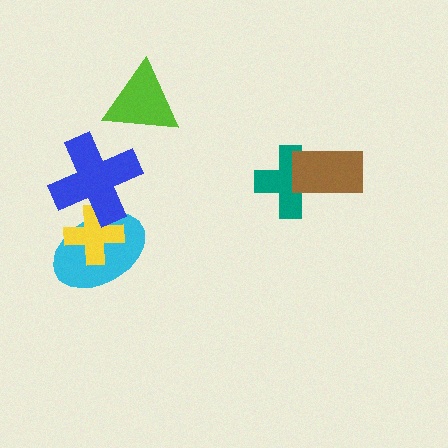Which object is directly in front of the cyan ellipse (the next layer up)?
The yellow cross is directly in front of the cyan ellipse.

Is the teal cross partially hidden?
Yes, it is partially covered by another shape.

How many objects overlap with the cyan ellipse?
2 objects overlap with the cyan ellipse.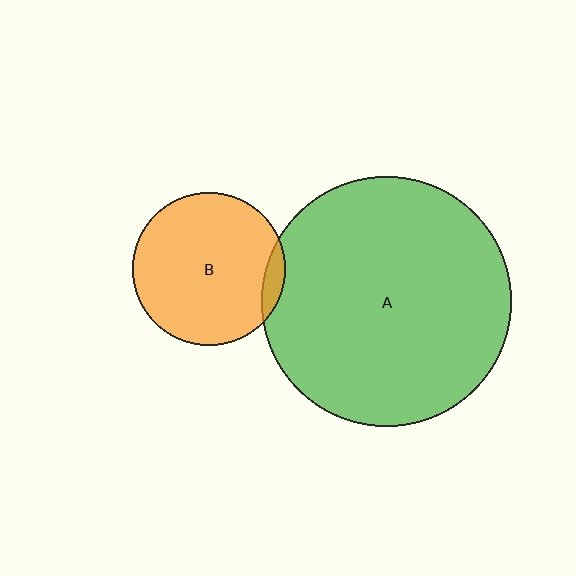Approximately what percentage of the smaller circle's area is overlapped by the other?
Approximately 5%.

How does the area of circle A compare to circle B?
Approximately 2.7 times.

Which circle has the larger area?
Circle A (green).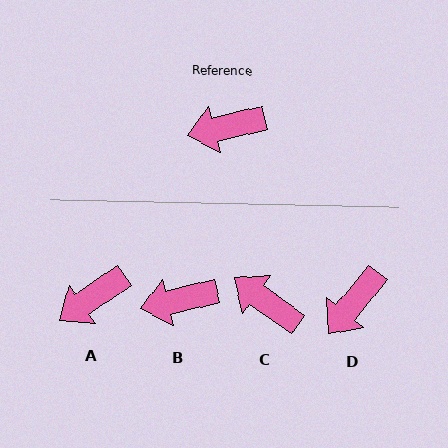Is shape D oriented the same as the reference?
No, it is off by about 37 degrees.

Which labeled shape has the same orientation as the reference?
B.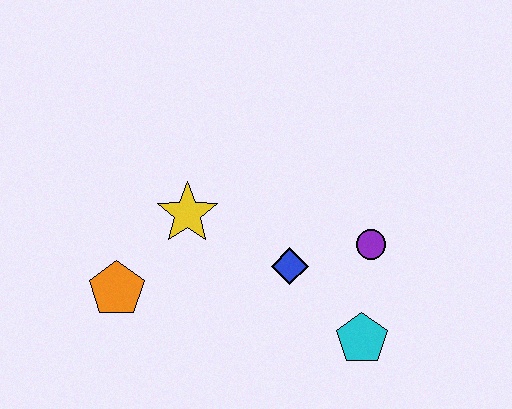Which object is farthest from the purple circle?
The orange pentagon is farthest from the purple circle.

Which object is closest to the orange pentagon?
The yellow star is closest to the orange pentagon.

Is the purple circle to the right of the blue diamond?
Yes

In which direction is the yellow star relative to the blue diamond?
The yellow star is to the left of the blue diamond.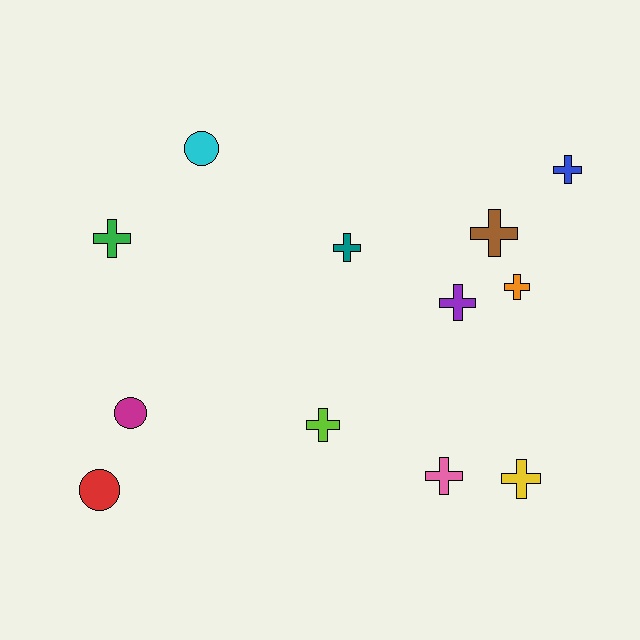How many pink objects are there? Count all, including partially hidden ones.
There is 1 pink object.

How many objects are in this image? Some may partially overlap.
There are 12 objects.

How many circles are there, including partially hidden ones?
There are 3 circles.